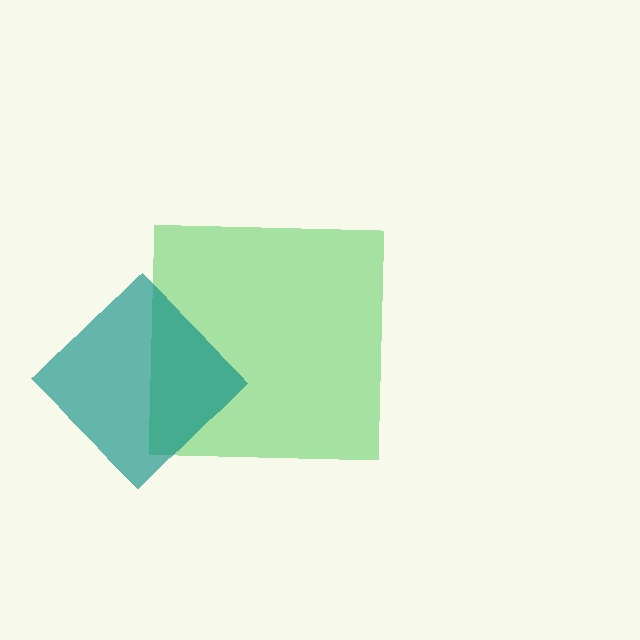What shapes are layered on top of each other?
The layered shapes are: a green square, a teal diamond.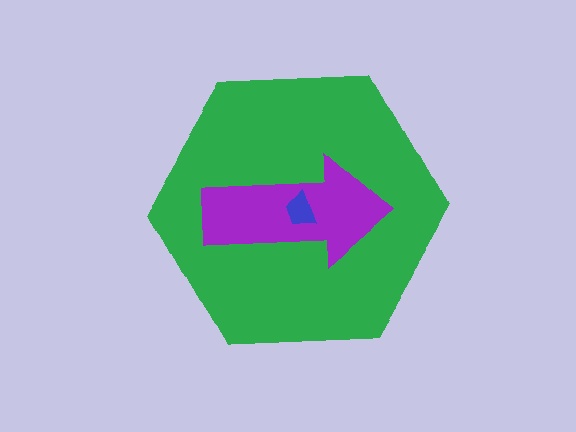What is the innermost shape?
The blue trapezoid.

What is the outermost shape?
The green hexagon.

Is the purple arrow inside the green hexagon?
Yes.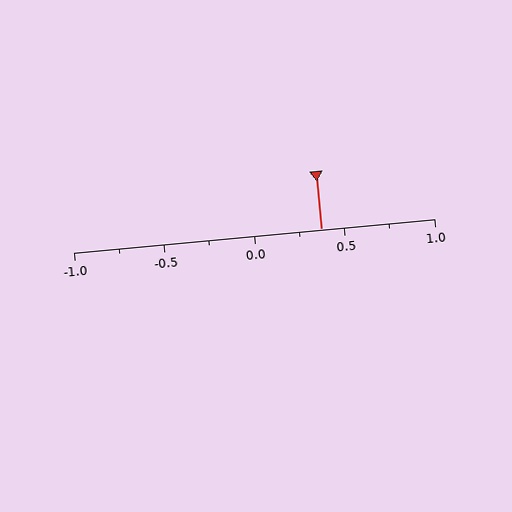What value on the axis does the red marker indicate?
The marker indicates approximately 0.38.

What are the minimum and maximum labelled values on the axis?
The axis runs from -1.0 to 1.0.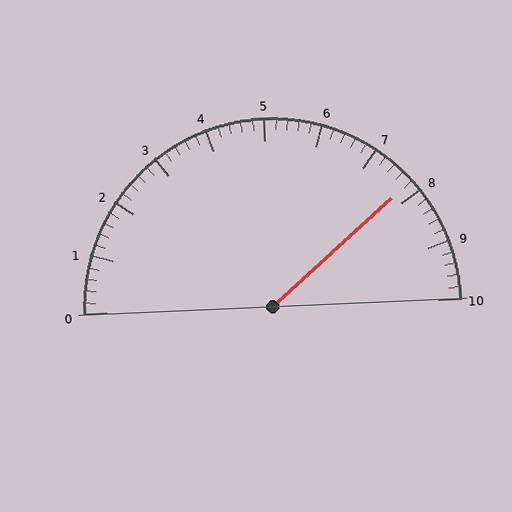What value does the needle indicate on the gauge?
The needle indicates approximately 7.8.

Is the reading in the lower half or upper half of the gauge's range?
The reading is in the upper half of the range (0 to 10).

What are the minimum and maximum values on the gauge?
The gauge ranges from 0 to 10.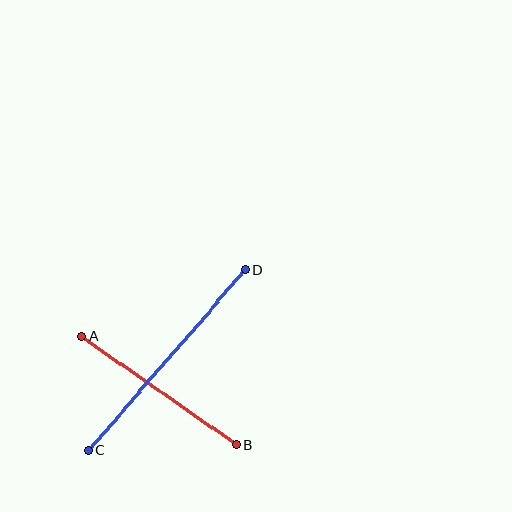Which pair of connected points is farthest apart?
Points C and D are farthest apart.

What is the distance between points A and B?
The distance is approximately 189 pixels.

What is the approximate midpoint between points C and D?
The midpoint is at approximately (167, 360) pixels.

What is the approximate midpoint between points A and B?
The midpoint is at approximately (159, 390) pixels.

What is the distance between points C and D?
The distance is approximately 239 pixels.